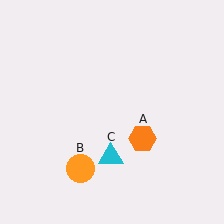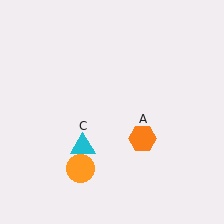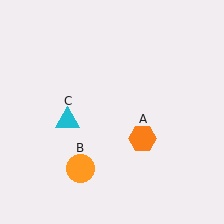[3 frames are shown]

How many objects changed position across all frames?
1 object changed position: cyan triangle (object C).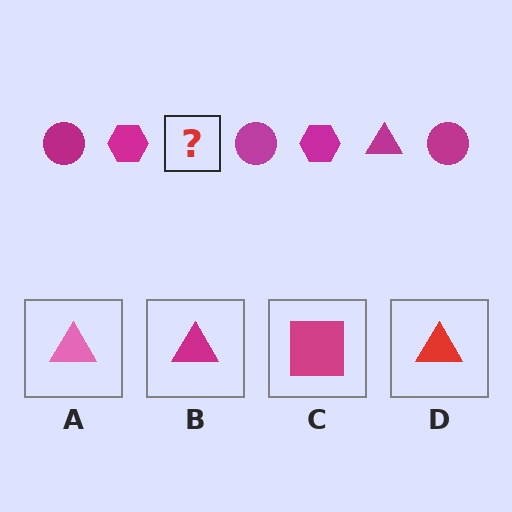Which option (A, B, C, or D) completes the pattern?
B.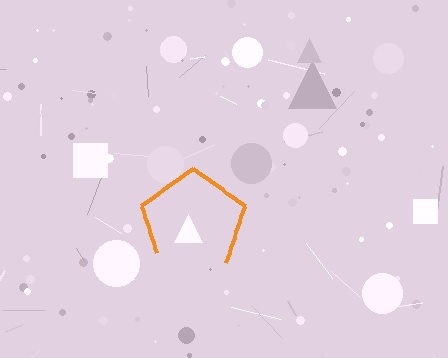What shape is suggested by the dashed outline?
The dashed outline suggests a pentagon.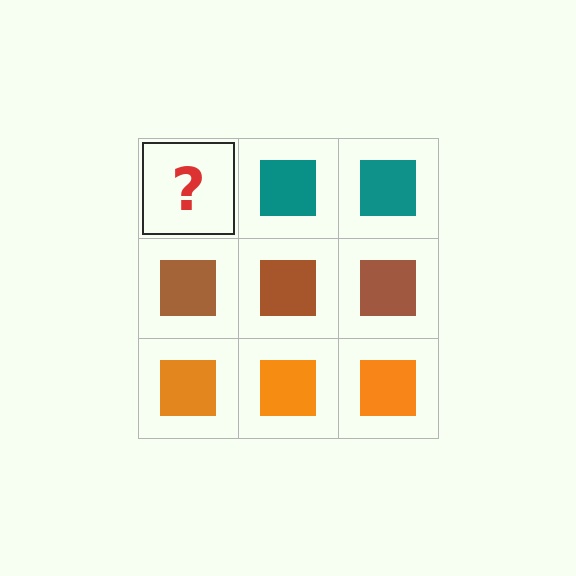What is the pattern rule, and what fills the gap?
The rule is that each row has a consistent color. The gap should be filled with a teal square.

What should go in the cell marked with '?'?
The missing cell should contain a teal square.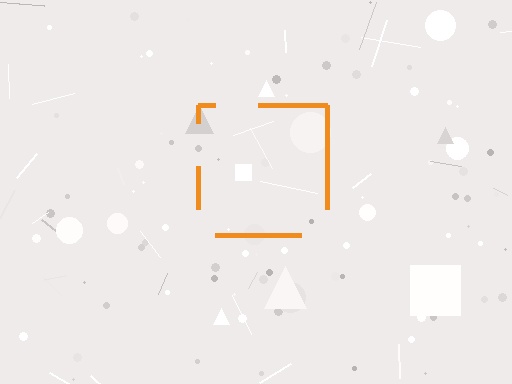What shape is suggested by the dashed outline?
The dashed outline suggests a square.